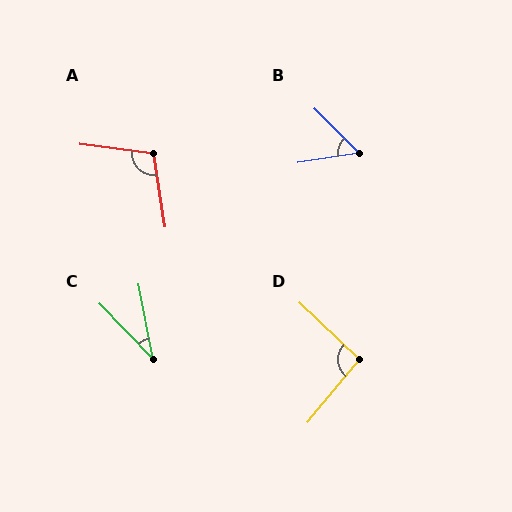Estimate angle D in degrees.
Approximately 94 degrees.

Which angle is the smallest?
C, at approximately 33 degrees.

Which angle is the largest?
A, at approximately 107 degrees.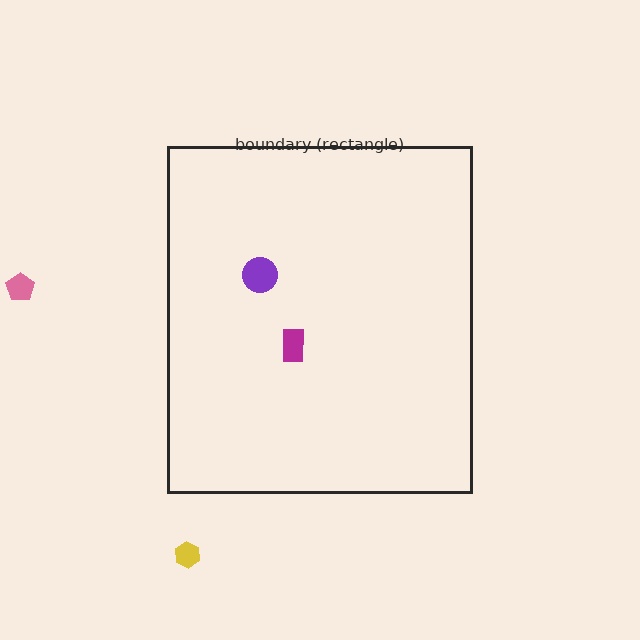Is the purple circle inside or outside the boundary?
Inside.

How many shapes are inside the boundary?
2 inside, 2 outside.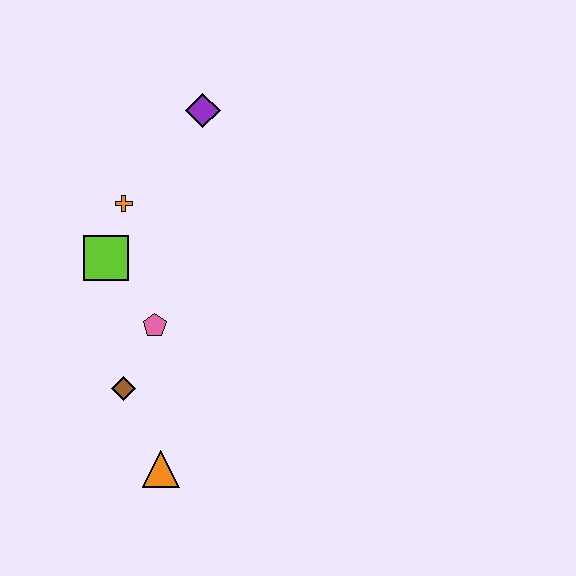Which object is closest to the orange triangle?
The brown diamond is closest to the orange triangle.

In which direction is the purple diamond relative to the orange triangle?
The purple diamond is above the orange triangle.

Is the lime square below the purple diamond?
Yes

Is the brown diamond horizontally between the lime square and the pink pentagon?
Yes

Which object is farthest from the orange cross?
The orange triangle is farthest from the orange cross.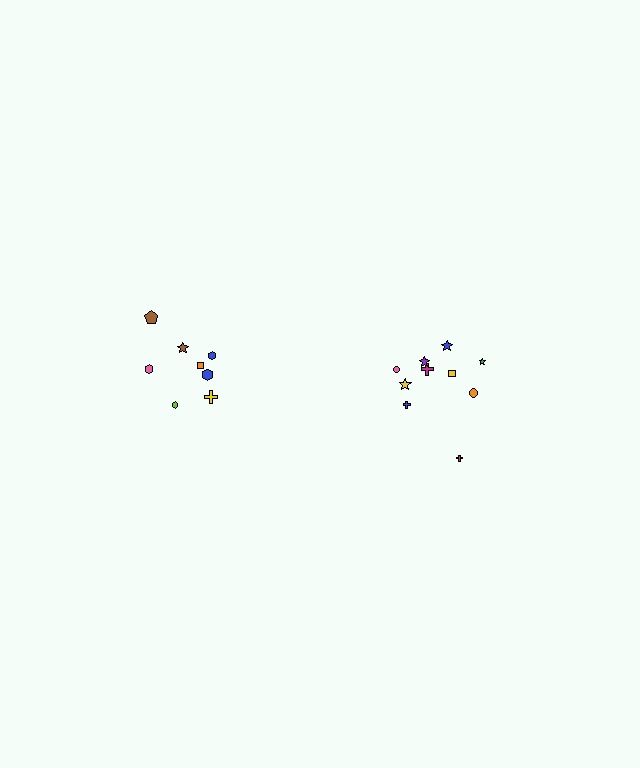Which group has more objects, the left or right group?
The right group.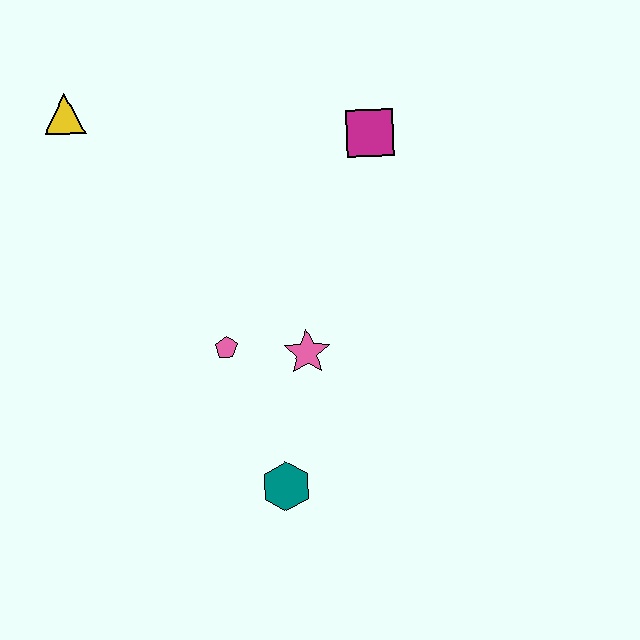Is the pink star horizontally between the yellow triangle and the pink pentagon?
No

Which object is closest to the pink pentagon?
The pink star is closest to the pink pentagon.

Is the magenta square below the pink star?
No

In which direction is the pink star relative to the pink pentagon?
The pink star is to the right of the pink pentagon.